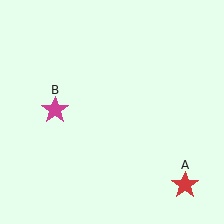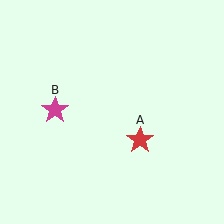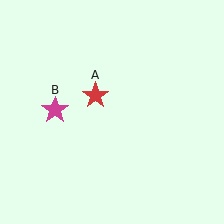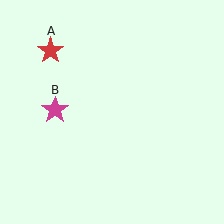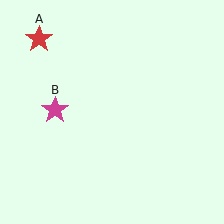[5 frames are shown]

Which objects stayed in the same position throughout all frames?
Magenta star (object B) remained stationary.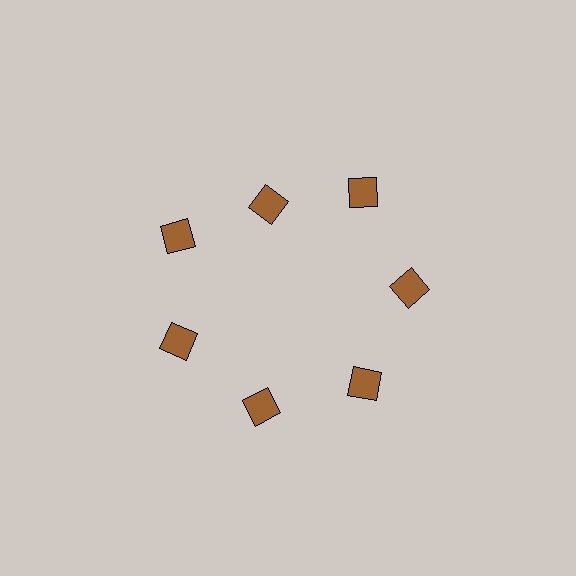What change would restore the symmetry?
The symmetry would be restored by moving it outward, back onto the ring so that all 7 squares sit at equal angles and equal distance from the center.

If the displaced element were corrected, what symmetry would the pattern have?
It would have 7-fold rotational symmetry — the pattern would map onto itself every 51 degrees.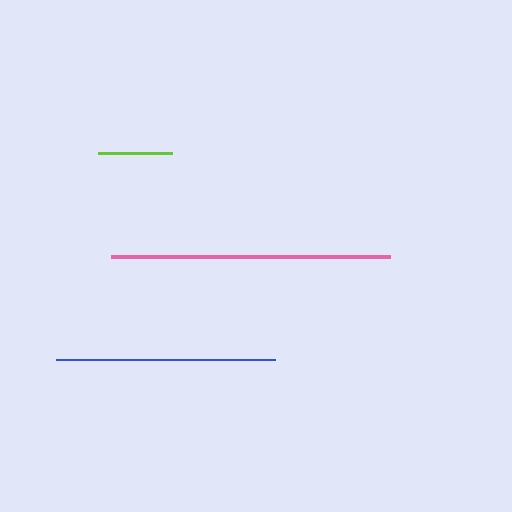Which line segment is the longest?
The pink line is the longest at approximately 279 pixels.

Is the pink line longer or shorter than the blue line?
The pink line is longer than the blue line.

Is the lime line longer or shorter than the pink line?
The pink line is longer than the lime line.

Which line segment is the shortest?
The lime line is the shortest at approximately 74 pixels.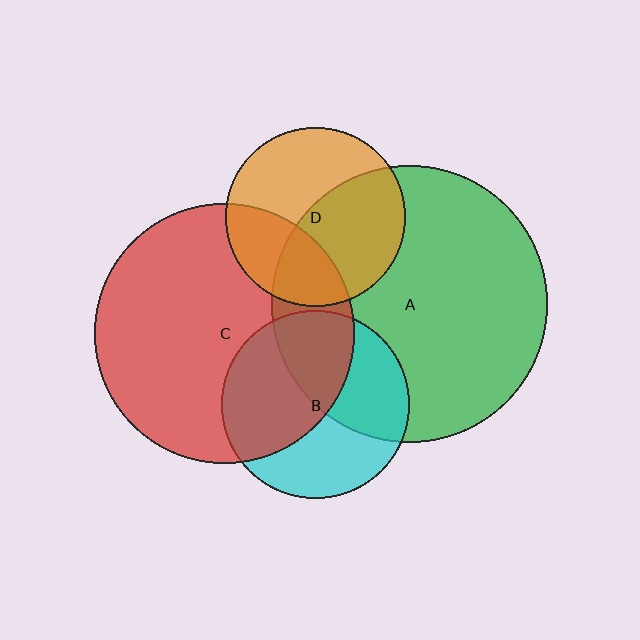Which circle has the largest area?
Circle A (green).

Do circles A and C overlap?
Yes.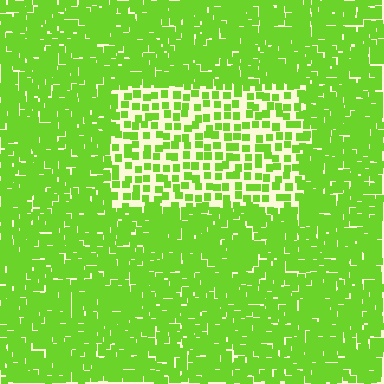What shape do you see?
I see a rectangle.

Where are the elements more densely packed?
The elements are more densely packed outside the rectangle boundary.